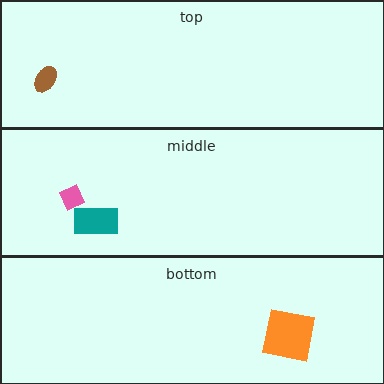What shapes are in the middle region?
The teal rectangle, the pink diamond.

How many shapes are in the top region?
1.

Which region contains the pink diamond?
The middle region.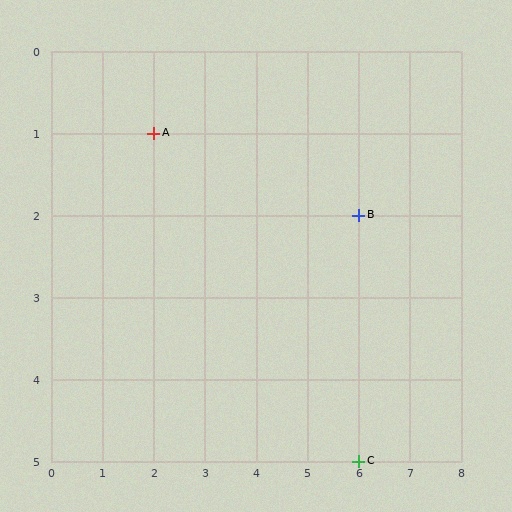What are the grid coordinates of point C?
Point C is at grid coordinates (6, 5).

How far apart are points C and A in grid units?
Points C and A are 4 columns and 4 rows apart (about 5.7 grid units diagonally).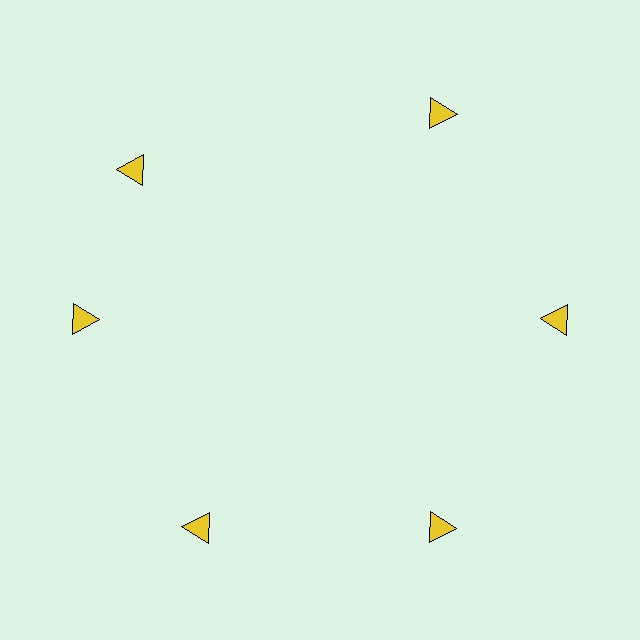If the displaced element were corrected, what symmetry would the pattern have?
It would have 6-fold rotational symmetry — the pattern would map onto itself every 60 degrees.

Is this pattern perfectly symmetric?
No. The 6 yellow triangles are arranged in a ring, but one element near the 11 o'clock position is rotated out of alignment along the ring, breaking the 6-fold rotational symmetry.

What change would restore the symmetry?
The symmetry would be restored by rotating it back into even spacing with its neighbors so that all 6 triangles sit at equal angles and equal distance from the center.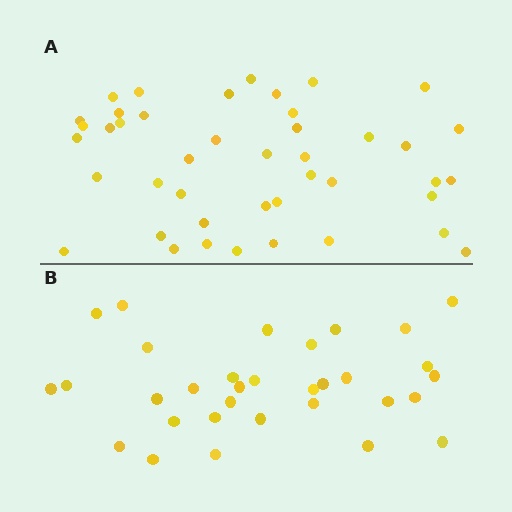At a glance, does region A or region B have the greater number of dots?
Region A (the top region) has more dots.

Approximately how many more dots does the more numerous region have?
Region A has roughly 12 or so more dots than region B.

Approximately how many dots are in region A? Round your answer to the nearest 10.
About 40 dots. (The exact count is 43, which rounds to 40.)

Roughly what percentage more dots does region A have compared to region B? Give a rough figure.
About 35% more.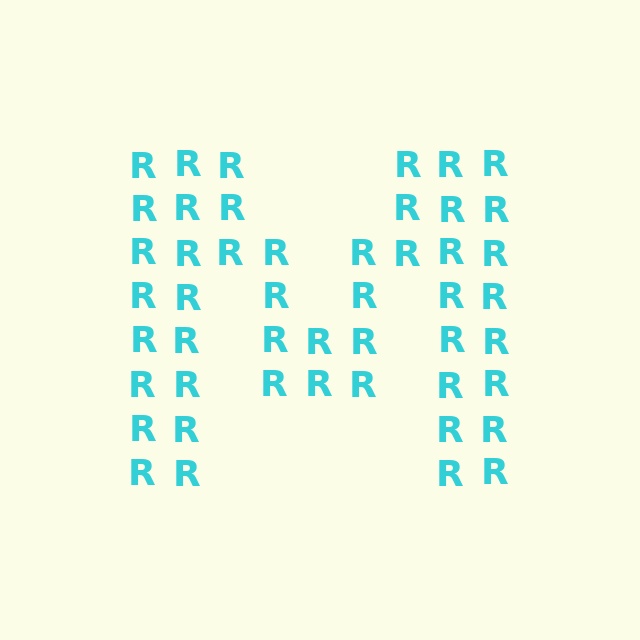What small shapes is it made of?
It is made of small letter R's.